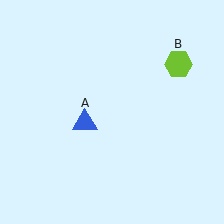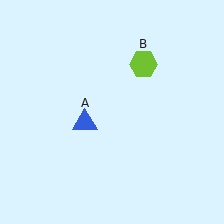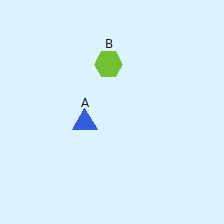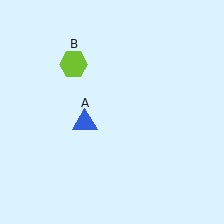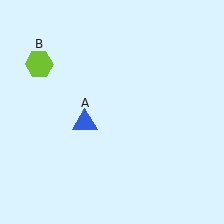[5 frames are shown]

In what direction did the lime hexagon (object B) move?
The lime hexagon (object B) moved left.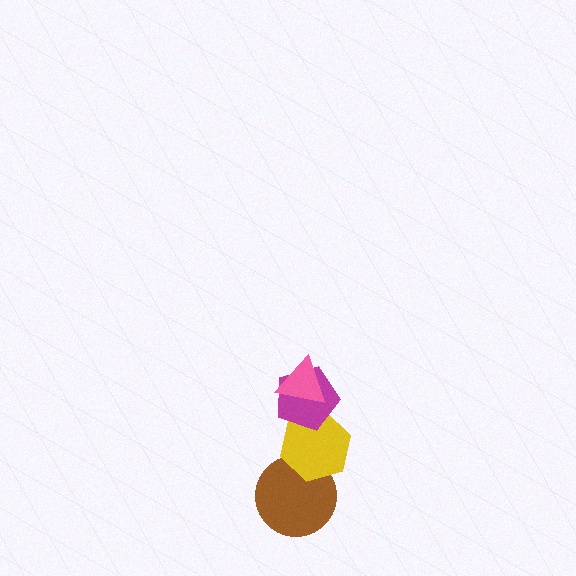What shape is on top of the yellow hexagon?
The magenta pentagon is on top of the yellow hexagon.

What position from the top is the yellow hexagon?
The yellow hexagon is 3rd from the top.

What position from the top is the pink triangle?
The pink triangle is 1st from the top.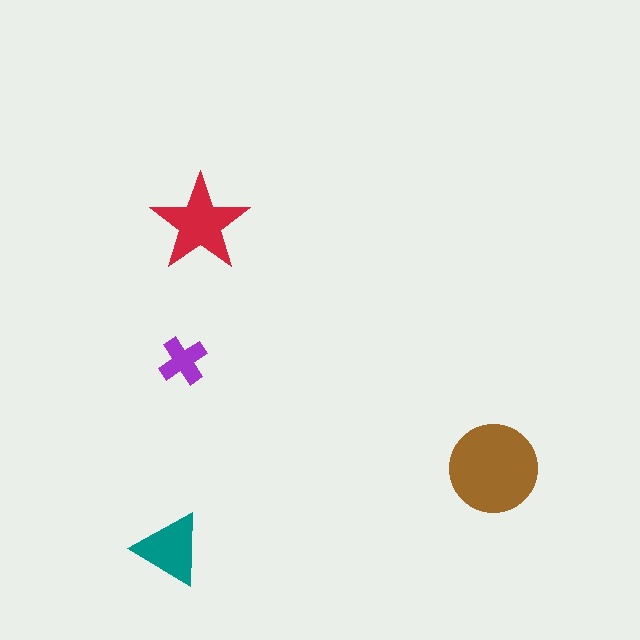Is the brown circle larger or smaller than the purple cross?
Larger.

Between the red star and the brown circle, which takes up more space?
The brown circle.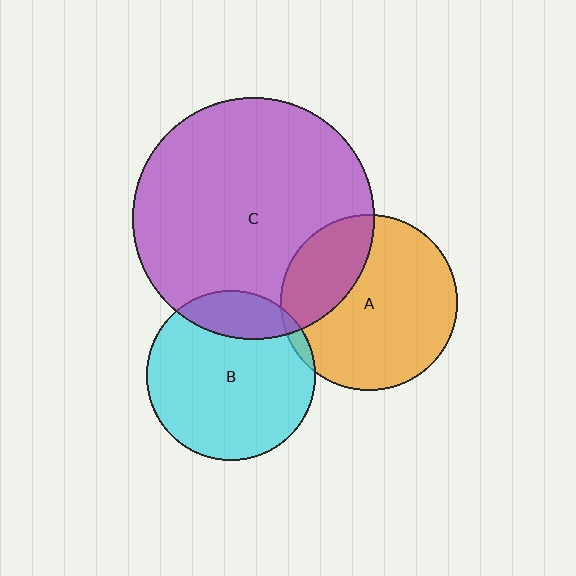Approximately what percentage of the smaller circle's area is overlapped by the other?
Approximately 20%.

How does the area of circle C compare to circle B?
Approximately 2.0 times.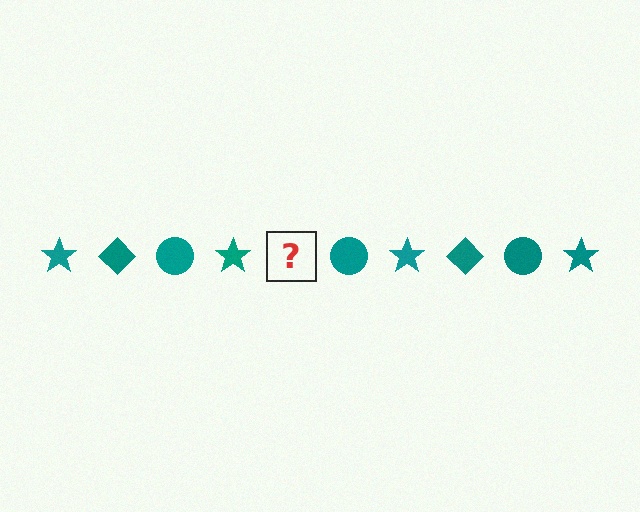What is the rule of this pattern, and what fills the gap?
The rule is that the pattern cycles through star, diamond, circle shapes in teal. The gap should be filled with a teal diamond.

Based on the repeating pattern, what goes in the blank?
The blank should be a teal diamond.